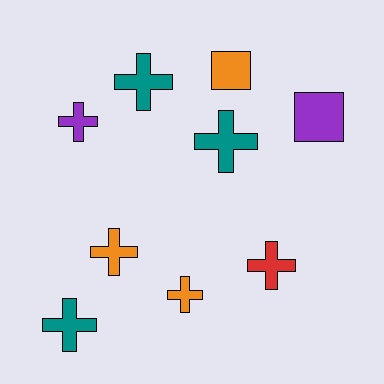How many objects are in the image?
There are 9 objects.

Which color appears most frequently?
Teal, with 3 objects.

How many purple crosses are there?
There is 1 purple cross.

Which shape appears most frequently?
Cross, with 7 objects.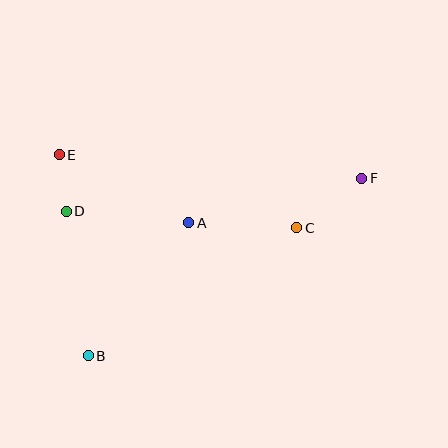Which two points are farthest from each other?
Points B and F are farthest from each other.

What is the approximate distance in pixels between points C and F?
The distance between C and F is approximately 82 pixels.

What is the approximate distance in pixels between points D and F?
The distance between D and F is approximately 297 pixels.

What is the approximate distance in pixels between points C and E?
The distance between C and E is approximately 248 pixels.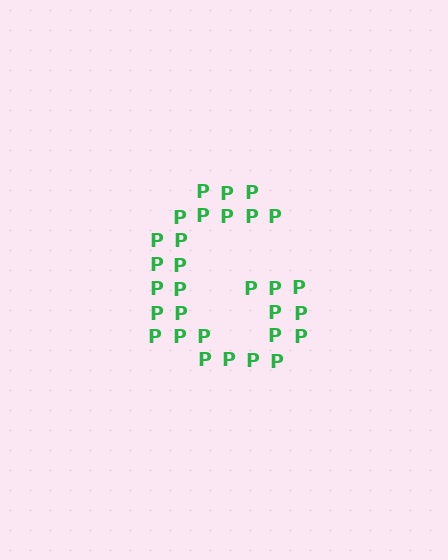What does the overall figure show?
The overall figure shows the letter G.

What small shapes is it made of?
It is made of small letter P's.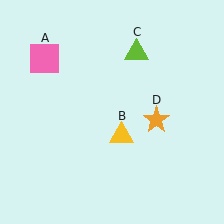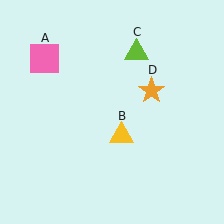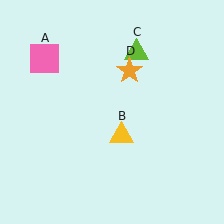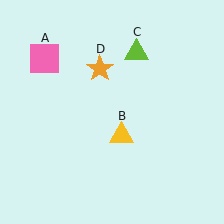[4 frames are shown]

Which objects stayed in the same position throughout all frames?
Pink square (object A) and yellow triangle (object B) and lime triangle (object C) remained stationary.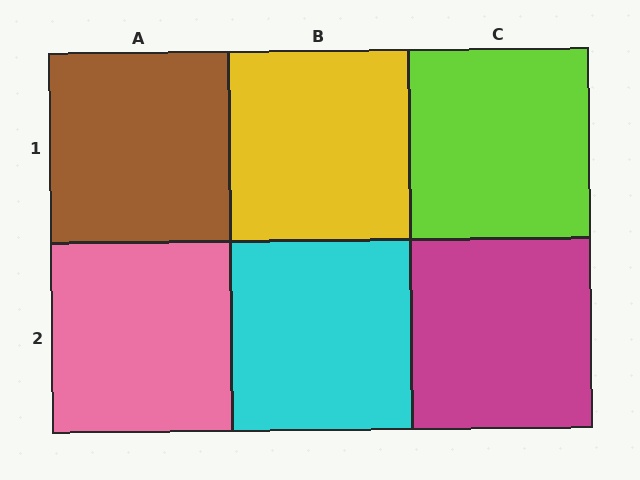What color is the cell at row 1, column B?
Yellow.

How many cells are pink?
1 cell is pink.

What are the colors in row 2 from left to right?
Pink, cyan, magenta.